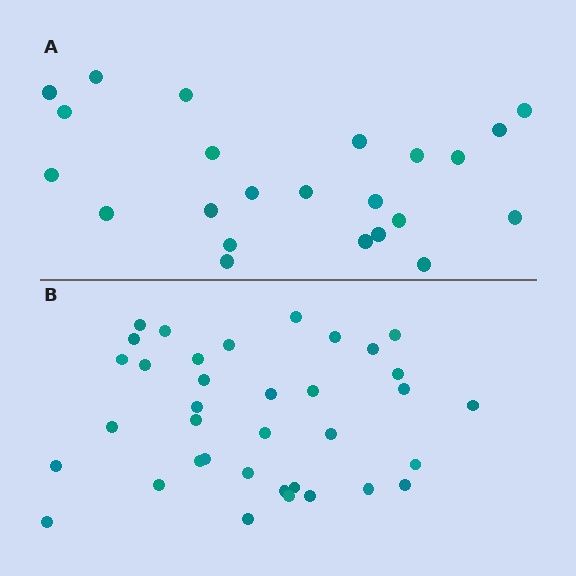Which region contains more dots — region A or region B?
Region B (the bottom region) has more dots.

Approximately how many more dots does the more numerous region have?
Region B has approximately 15 more dots than region A.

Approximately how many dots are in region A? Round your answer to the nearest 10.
About 20 dots. (The exact count is 23, which rounds to 20.)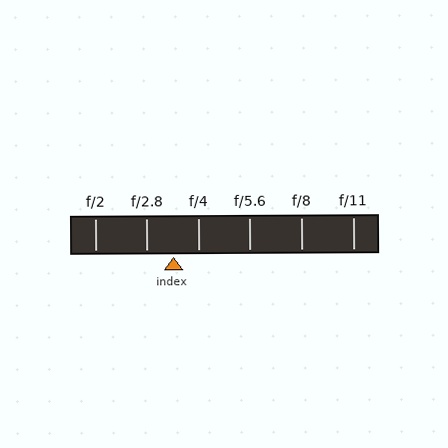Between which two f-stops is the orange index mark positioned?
The index mark is between f/2.8 and f/4.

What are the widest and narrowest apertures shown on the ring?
The widest aperture shown is f/2 and the narrowest is f/11.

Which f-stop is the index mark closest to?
The index mark is closest to f/4.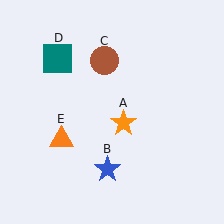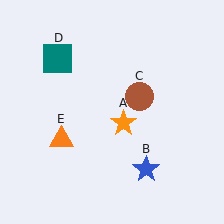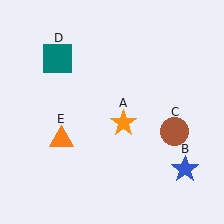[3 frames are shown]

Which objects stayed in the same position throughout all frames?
Orange star (object A) and teal square (object D) and orange triangle (object E) remained stationary.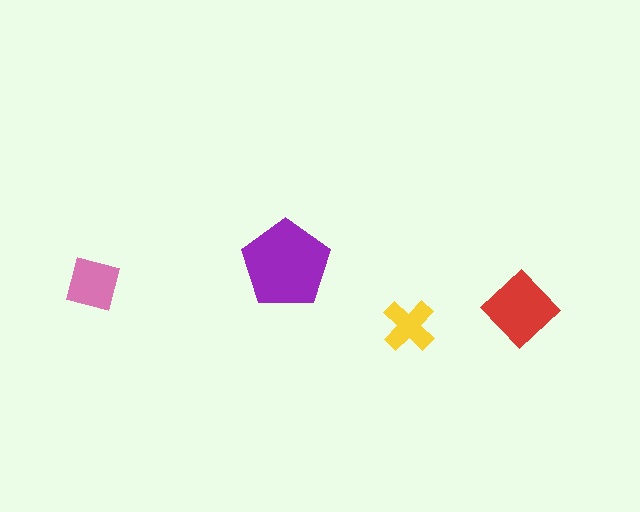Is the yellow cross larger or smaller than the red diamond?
Smaller.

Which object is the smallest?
The yellow cross.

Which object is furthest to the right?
The red diamond is rightmost.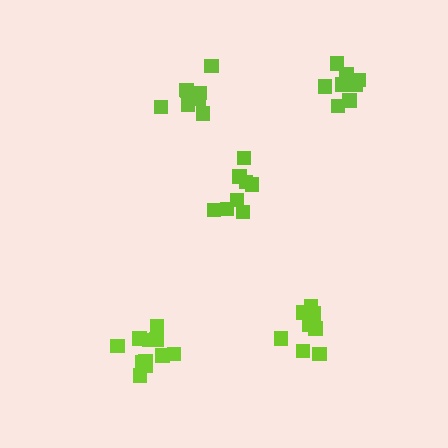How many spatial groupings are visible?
There are 5 spatial groupings.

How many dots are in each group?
Group 1: 8 dots, Group 2: 9 dots, Group 3: 8 dots, Group 4: 12 dots, Group 5: 8 dots (45 total).